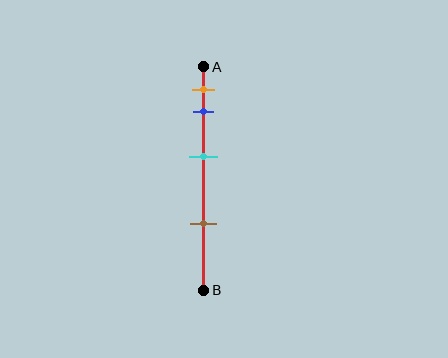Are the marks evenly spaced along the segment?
No, the marks are not evenly spaced.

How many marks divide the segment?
There are 4 marks dividing the segment.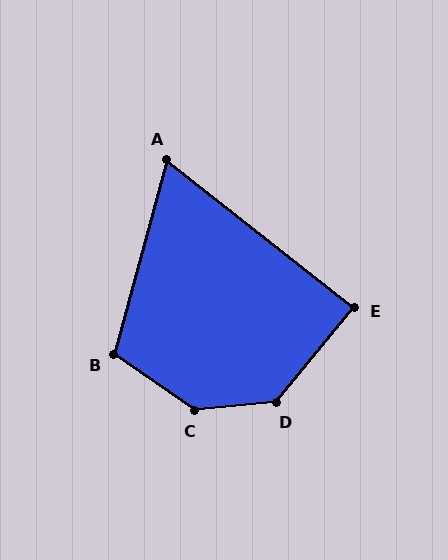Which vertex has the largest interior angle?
C, at approximately 140 degrees.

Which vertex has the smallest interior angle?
A, at approximately 67 degrees.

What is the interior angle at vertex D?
Approximately 135 degrees (obtuse).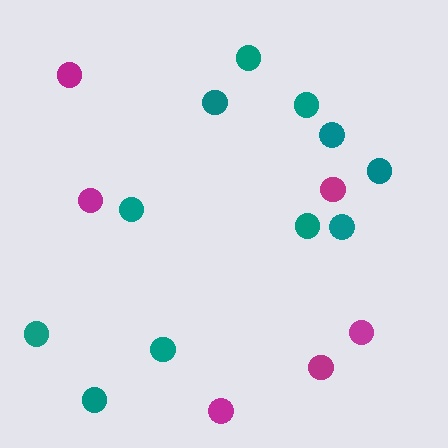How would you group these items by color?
There are 2 groups: one group of magenta circles (6) and one group of teal circles (11).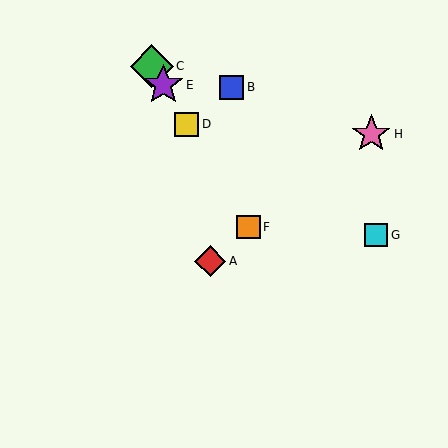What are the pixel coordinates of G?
Object G is at (376, 235).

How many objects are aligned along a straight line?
4 objects (C, D, E, F) are aligned along a straight line.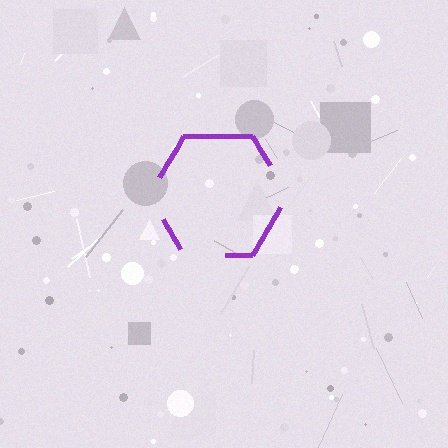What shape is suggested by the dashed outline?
The dashed outline suggests a hexagon.